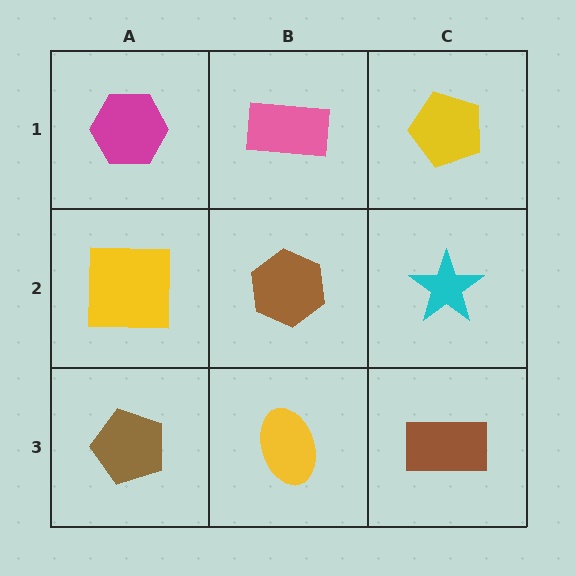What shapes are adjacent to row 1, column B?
A brown hexagon (row 2, column B), a magenta hexagon (row 1, column A), a yellow pentagon (row 1, column C).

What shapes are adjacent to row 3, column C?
A cyan star (row 2, column C), a yellow ellipse (row 3, column B).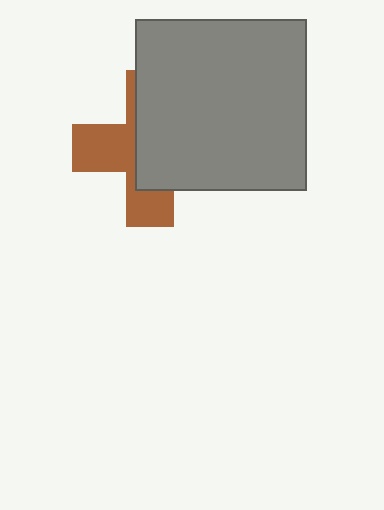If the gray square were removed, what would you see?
You would see the complete brown cross.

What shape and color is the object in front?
The object in front is a gray square.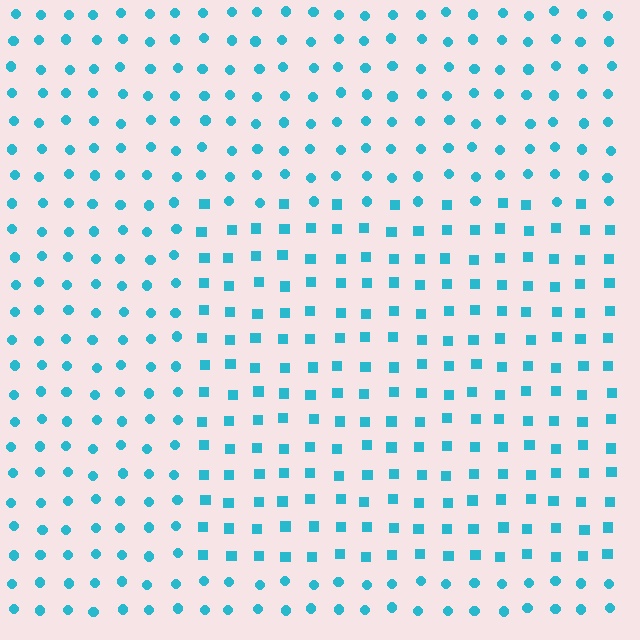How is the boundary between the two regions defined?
The boundary is defined by a change in element shape: squares inside vs. circles outside. All elements share the same color and spacing.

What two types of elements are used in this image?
The image uses squares inside the rectangle region and circles outside it.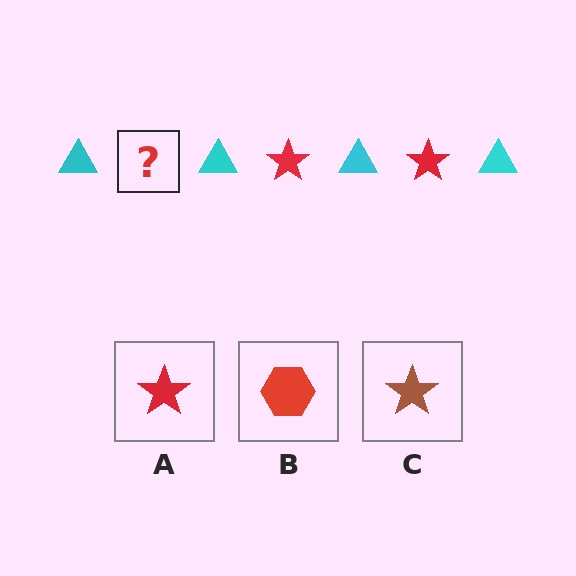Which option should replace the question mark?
Option A.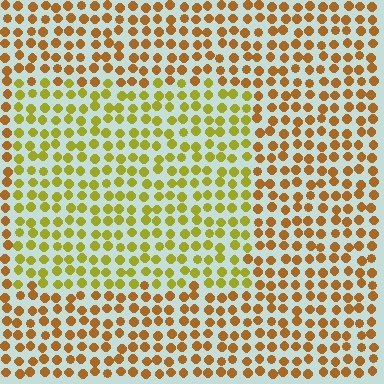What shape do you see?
I see a rectangle.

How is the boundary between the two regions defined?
The boundary is defined purely by a slight shift in hue (about 33 degrees). Spacing, size, and orientation are identical on both sides.